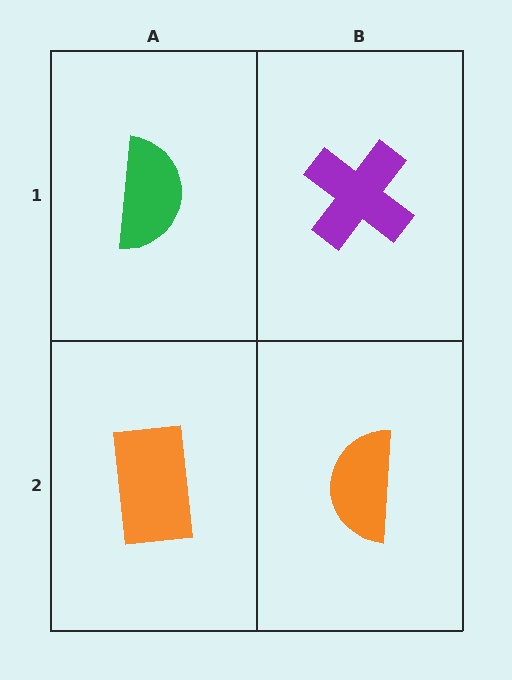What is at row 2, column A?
An orange rectangle.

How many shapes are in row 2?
2 shapes.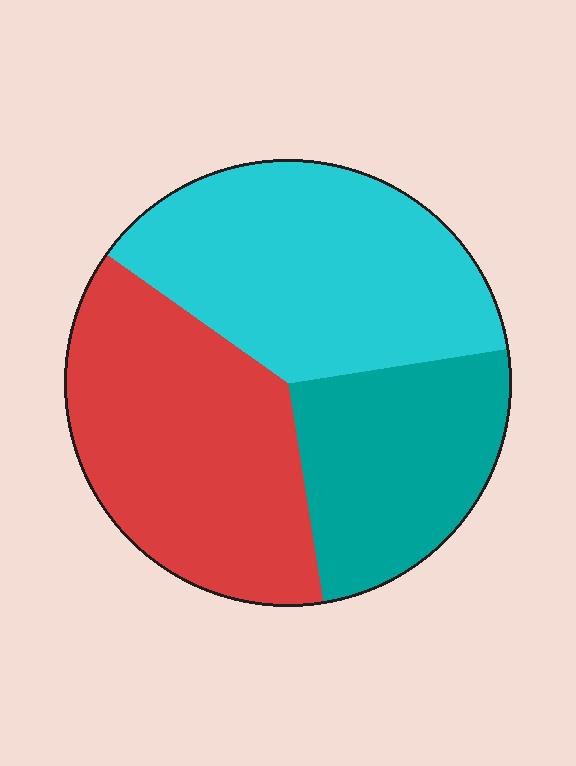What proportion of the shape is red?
Red covers roughly 35% of the shape.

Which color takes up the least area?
Teal, at roughly 25%.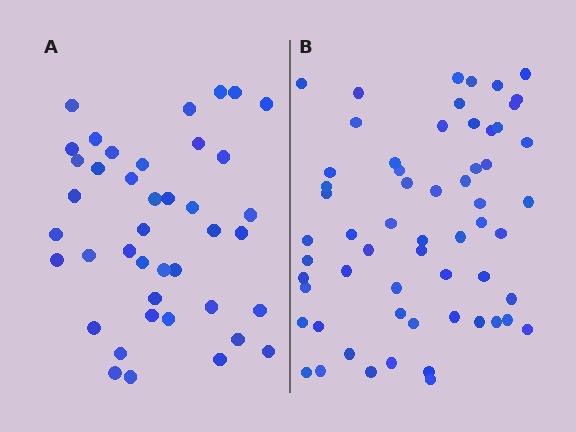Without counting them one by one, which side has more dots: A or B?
Region B (the right region) has more dots.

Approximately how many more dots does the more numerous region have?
Region B has approximately 20 more dots than region A.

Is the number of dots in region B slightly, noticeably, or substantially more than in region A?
Region B has substantially more. The ratio is roughly 1.5 to 1.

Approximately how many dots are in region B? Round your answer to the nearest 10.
About 60 dots.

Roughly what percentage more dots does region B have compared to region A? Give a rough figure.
About 45% more.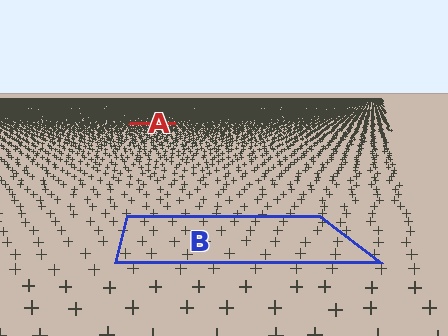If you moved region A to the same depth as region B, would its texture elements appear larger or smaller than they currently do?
They would appear larger. At a closer depth, the same texture elements are projected at a bigger on-screen size.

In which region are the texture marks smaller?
The texture marks are smaller in region A, because it is farther away.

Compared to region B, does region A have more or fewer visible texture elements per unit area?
Region A has more texture elements per unit area — they are packed more densely because it is farther away.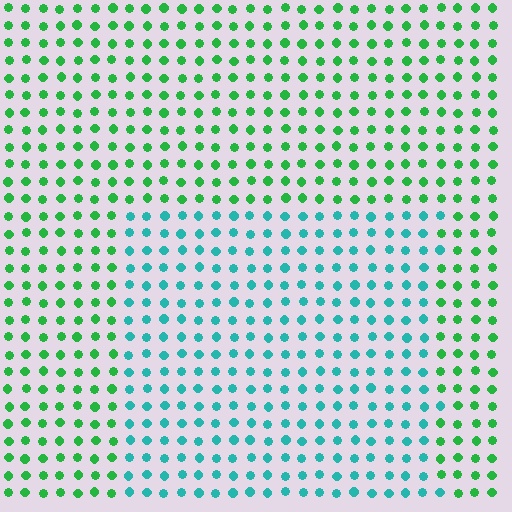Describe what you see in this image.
The image is filled with small green elements in a uniform arrangement. A rectangle-shaped region is visible where the elements are tinted to a slightly different hue, forming a subtle color boundary.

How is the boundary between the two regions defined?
The boundary is defined purely by a slight shift in hue (about 46 degrees). Spacing, size, and orientation are identical on both sides.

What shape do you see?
I see a rectangle.